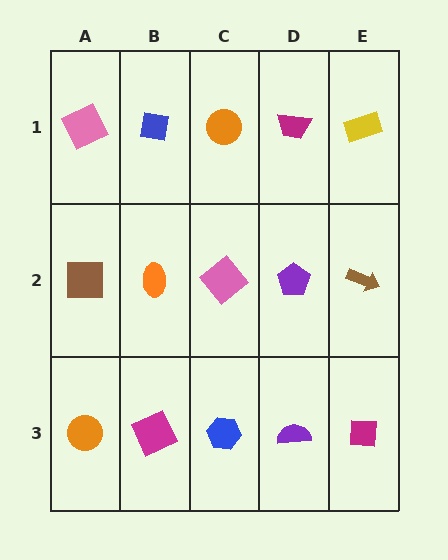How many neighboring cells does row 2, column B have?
4.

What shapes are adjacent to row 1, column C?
A pink diamond (row 2, column C), a blue square (row 1, column B), a magenta trapezoid (row 1, column D).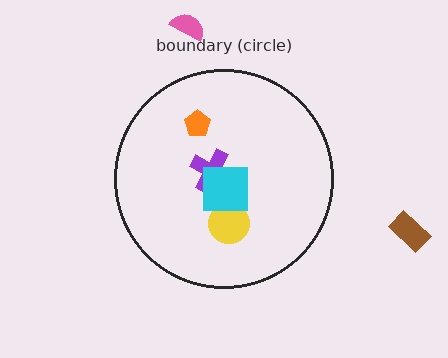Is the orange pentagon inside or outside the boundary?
Inside.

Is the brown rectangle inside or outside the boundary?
Outside.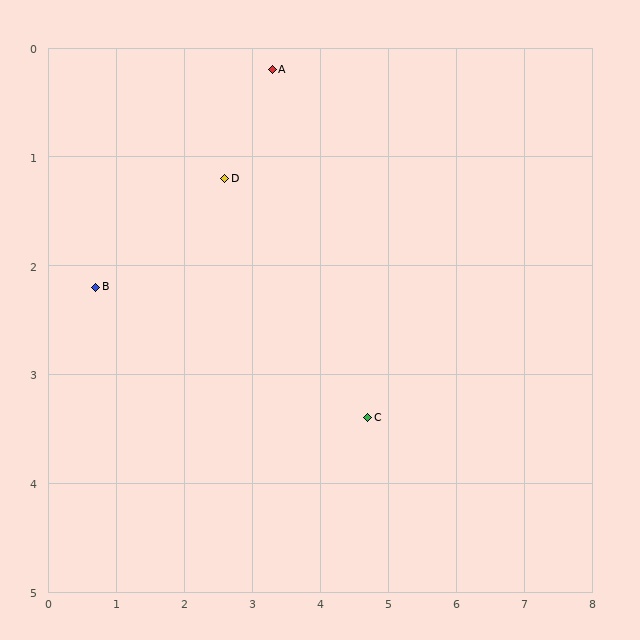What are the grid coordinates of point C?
Point C is at approximately (4.7, 3.4).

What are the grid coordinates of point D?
Point D is at approximately (2.6, 1.2).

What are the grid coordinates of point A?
Point A is at approximately (3.3, 0.2).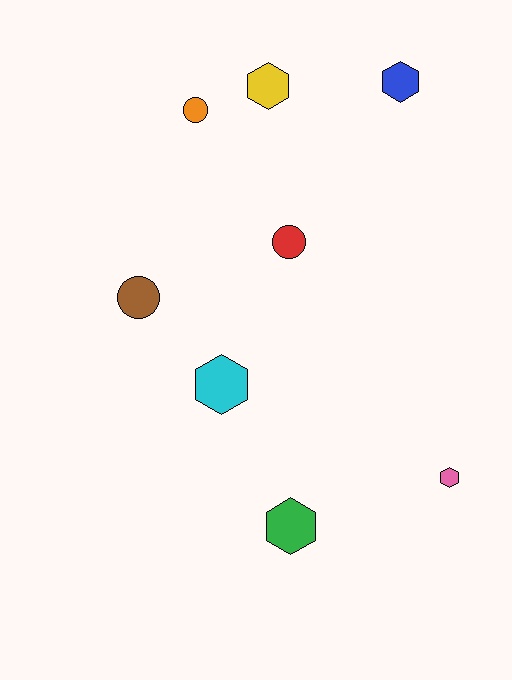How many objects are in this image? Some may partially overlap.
There are 8 objects.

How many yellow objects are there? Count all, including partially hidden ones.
There is 1 yellow object.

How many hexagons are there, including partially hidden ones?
There are 5 hexagons.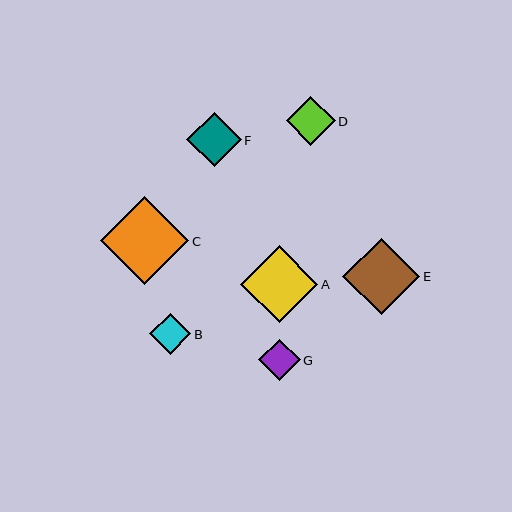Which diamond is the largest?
Diamond C is the largest with a size of approximately 88 pixels.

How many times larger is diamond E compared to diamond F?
Diamond E is approximately 1.4 times the size of diamond F.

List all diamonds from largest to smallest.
From largest to smallest: C, A, E, F, D, G, B.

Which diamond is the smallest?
Diamond B is the smallest with a size of approximately 41 pixels.